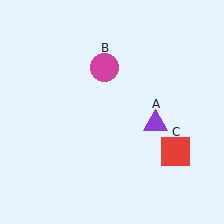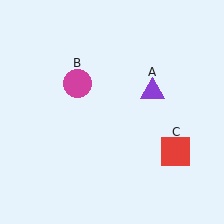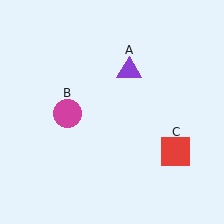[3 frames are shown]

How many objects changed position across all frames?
2 objects changed position: purple triangle (object A), magenta circle (object B).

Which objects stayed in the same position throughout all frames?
Red square (object C) remained stationary.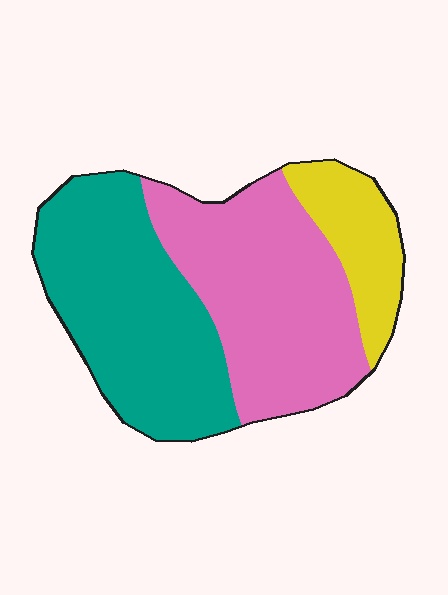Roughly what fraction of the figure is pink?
Pink takes up about two fifths (2/5) of the figure.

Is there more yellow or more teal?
Teal.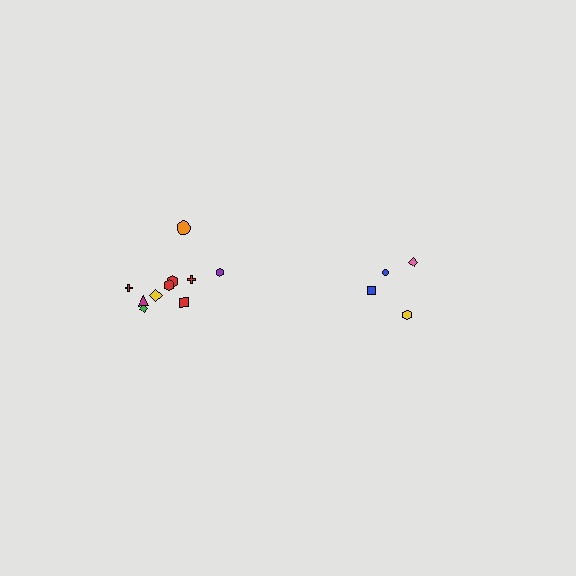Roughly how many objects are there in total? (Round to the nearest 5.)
Roughly 15 objects in total.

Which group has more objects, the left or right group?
The left group.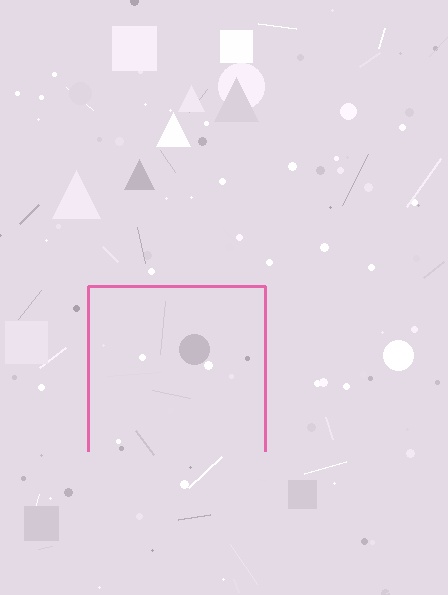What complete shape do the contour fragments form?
The contour fragments form a square.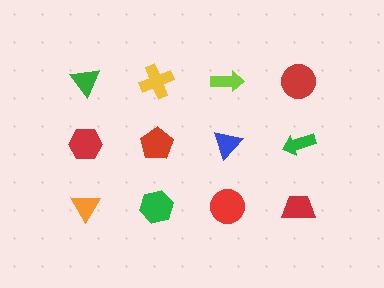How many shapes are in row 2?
4 shapes.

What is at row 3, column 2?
A green hexagon.